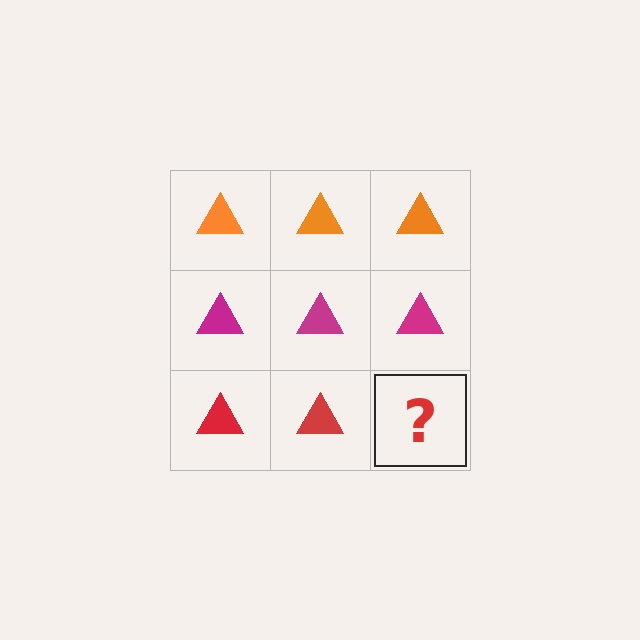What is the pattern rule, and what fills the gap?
The rule is that each row has a consistent color. The gap should be filled with a red triangle.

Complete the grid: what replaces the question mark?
The question mark should be replaced with a red triangle.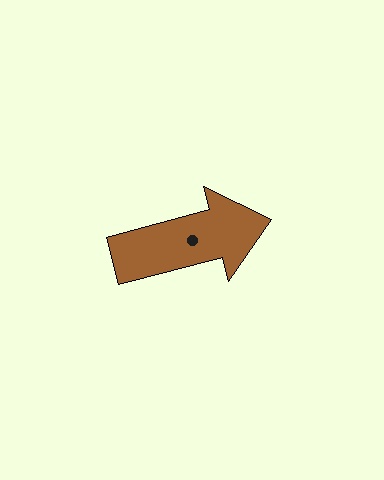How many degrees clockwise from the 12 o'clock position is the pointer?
Approximately 75 degrees.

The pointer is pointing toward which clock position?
Roughly 3 o'clock.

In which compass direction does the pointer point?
East.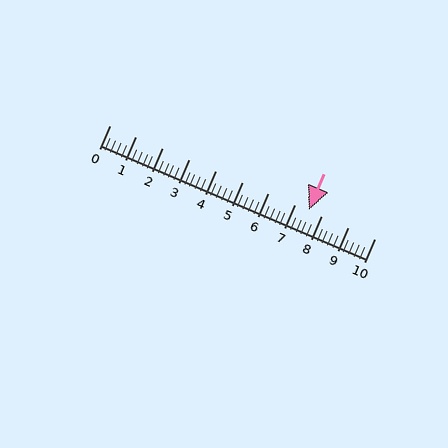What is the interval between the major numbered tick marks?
The major tick marks are spaced 1 units apart.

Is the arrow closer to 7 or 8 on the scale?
The arrow is closer to 8.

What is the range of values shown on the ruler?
The ruler shows values from 0 to 10.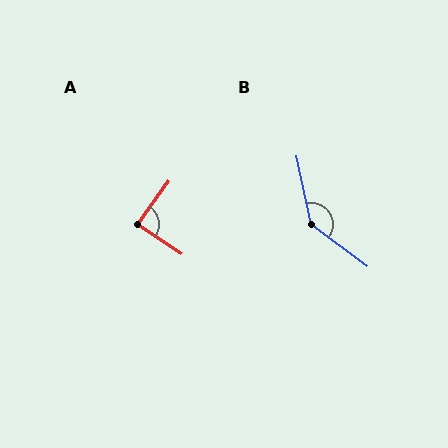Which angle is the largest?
B, at approximately 139 degrees.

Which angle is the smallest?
A, at approximately 88 degrees.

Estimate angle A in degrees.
Approximately 88 degrees.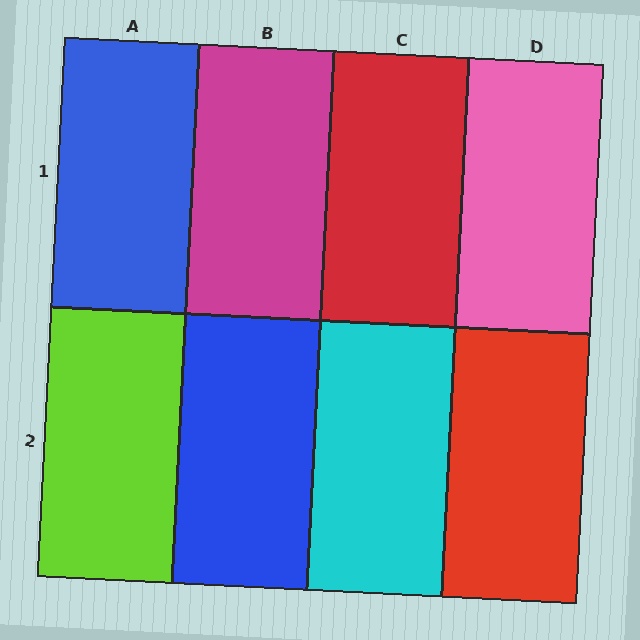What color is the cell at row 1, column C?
Red.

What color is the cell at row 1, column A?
Blue.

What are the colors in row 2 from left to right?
Lime, blue, cyan, red.